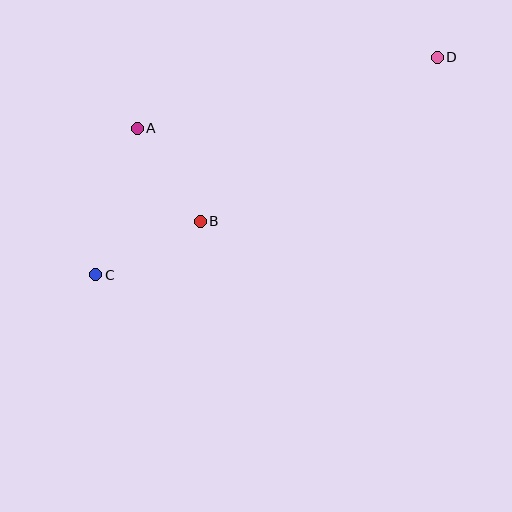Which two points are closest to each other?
Points A and B are closest to each other.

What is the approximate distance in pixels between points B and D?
The distance between B and D is approximately 288 pixels.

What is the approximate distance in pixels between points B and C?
The distance between B and C is approximately 117 pixels.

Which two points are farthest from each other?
Points C and D are farthest from each other.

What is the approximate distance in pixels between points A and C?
The distance between A and C is approximately 152 pixels.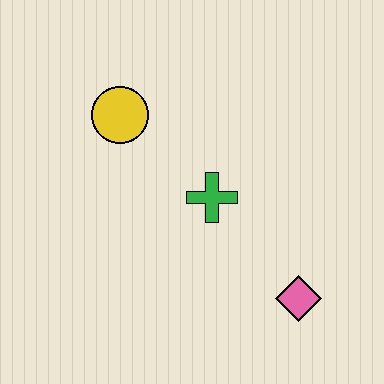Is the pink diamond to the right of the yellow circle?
Yes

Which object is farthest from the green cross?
The pink diamond is farthest from the green cross.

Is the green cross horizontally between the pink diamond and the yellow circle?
Yes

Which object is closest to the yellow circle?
The green cross is closest to the yellow circle.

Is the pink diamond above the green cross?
No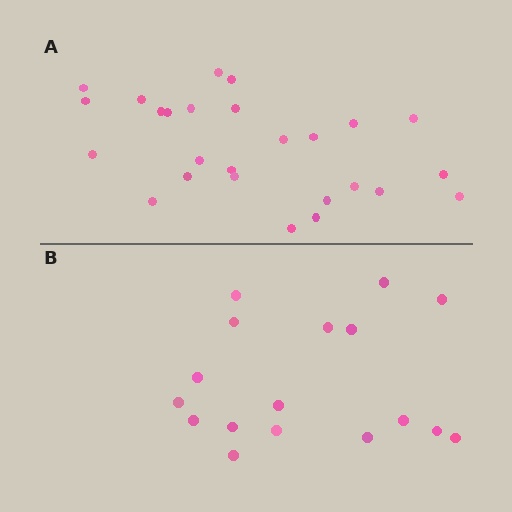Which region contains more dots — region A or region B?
Region A (the top region) has more dots.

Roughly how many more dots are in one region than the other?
Region A has roughly 8 or so more dots than region B.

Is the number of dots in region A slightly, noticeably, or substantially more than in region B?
Region A has substantially more. The ratio is roughly 1.5 to 1.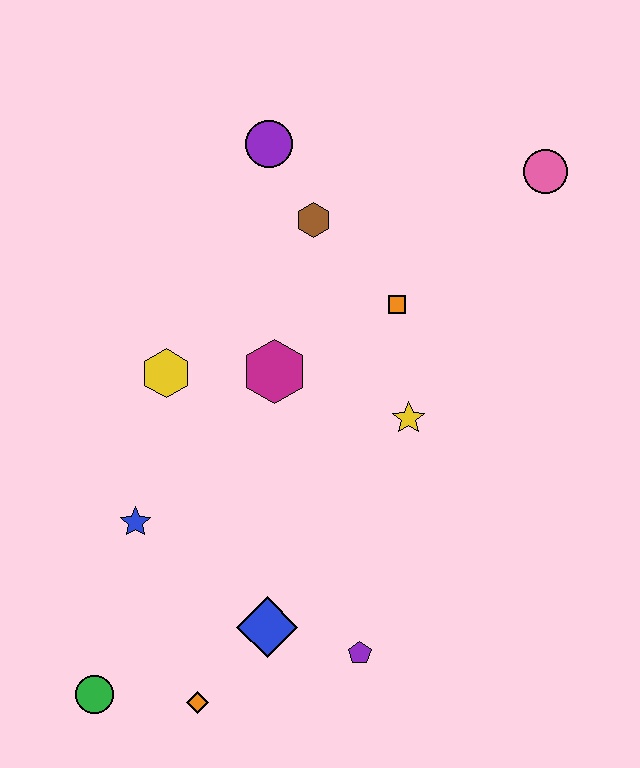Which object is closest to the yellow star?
The orange square is closest to the yellow star.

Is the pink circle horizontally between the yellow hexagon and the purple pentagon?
No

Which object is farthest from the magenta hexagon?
The green circle is farthest from the magenta hexagon.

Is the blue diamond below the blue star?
Yes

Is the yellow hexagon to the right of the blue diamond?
No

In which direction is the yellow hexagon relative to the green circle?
The yellow hexagon is above the green circle.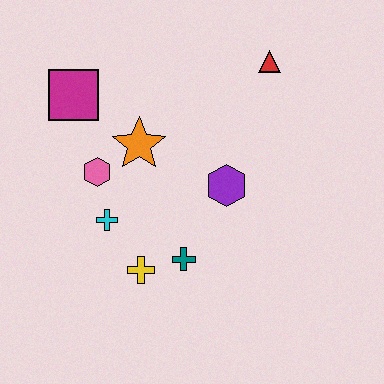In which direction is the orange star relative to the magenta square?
The orange star is to the right of the magenta square.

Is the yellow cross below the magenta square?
Yes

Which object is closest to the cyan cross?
The pink hexagon is closest to the cyan cross.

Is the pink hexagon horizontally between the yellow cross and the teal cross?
No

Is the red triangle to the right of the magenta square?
Yes